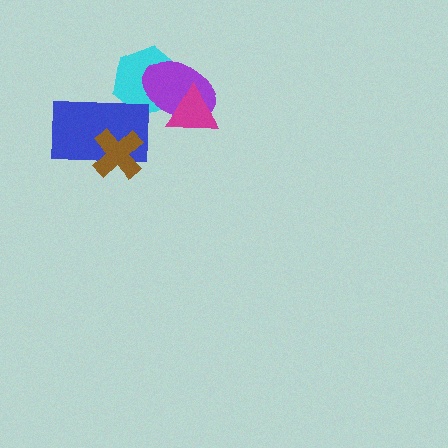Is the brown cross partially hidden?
No, no other shape covers it.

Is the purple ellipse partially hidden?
Yes, it is partially covered by another shape.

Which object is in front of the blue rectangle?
The brown cross is in front of the blue rectangle.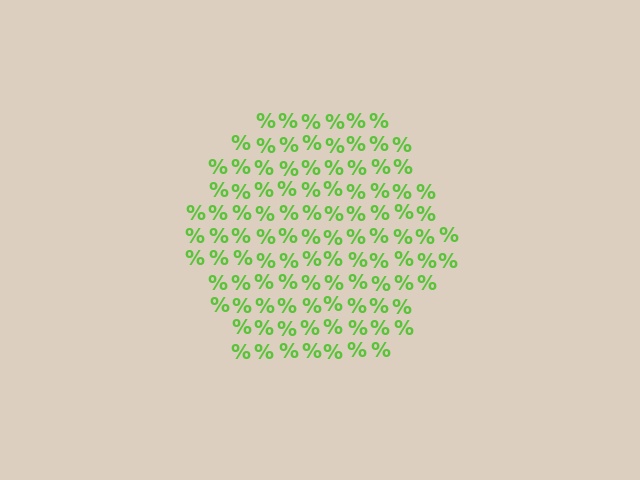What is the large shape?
The large shape is a hexagon.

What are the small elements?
The small elements are percent signs.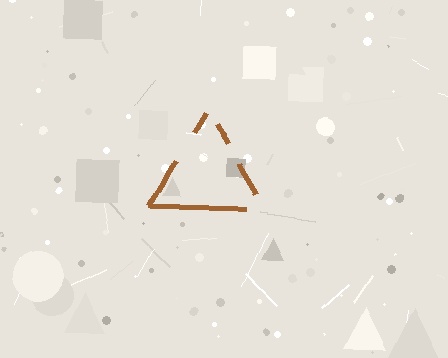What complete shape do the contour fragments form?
The contour fragments form a triangle.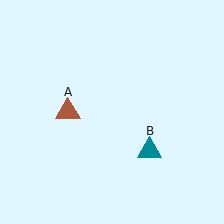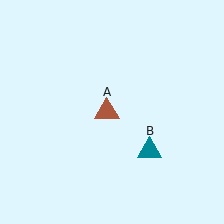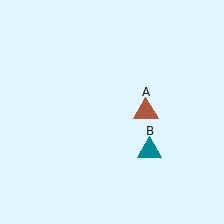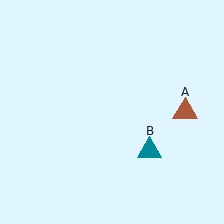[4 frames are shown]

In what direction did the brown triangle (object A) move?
The brown triangle (object A) moved right.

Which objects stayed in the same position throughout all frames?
Teal triangle (object B) remained stationary.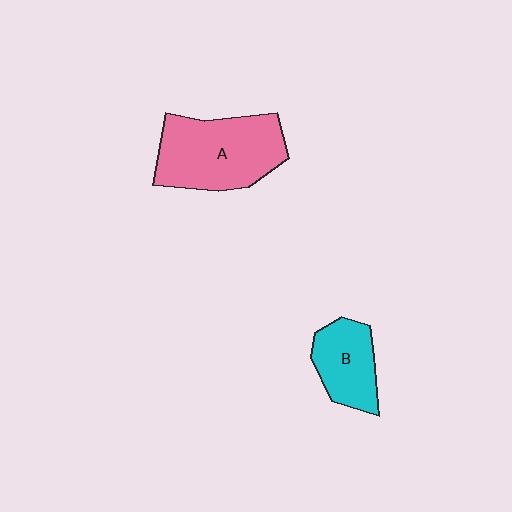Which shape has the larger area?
Shape A (pink).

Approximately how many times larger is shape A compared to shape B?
Approximately 1.8 times.